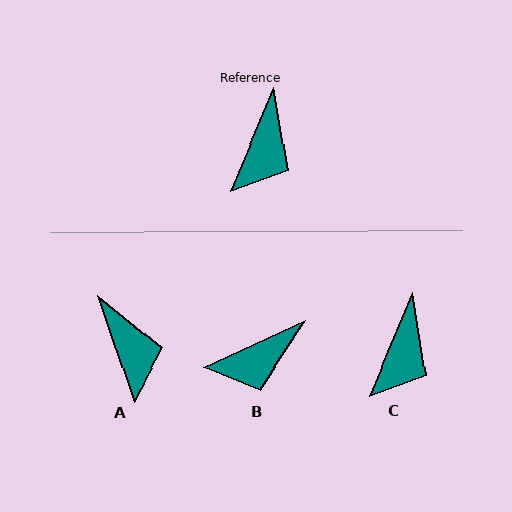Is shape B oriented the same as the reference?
No, it is off by about 42 degrees.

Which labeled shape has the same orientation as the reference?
C.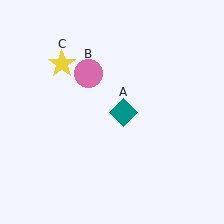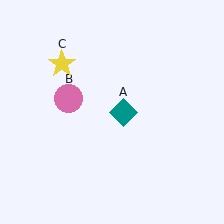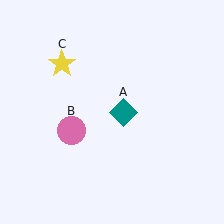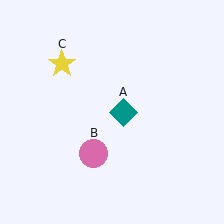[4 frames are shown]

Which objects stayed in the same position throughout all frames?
Teal diamond (object A) and yellow star (object C) remained stationary.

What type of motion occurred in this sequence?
The pink circle (object B) rotated counterclockwise around the center of the scene.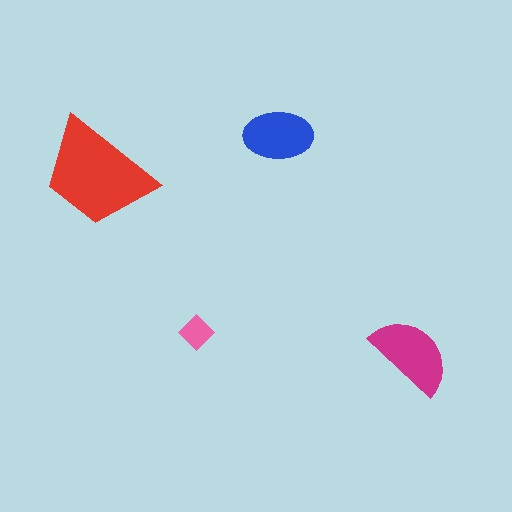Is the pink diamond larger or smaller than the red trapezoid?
Smaller.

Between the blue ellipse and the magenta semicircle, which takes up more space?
The magenta semicircle.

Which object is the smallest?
The pink diamond.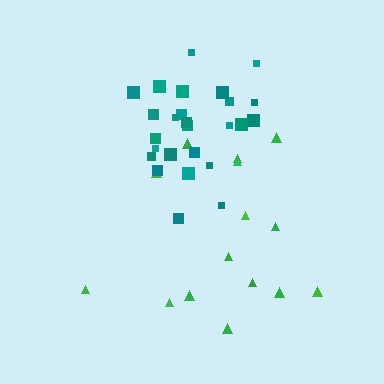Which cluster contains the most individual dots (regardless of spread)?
Teal (26).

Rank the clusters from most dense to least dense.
teal, green.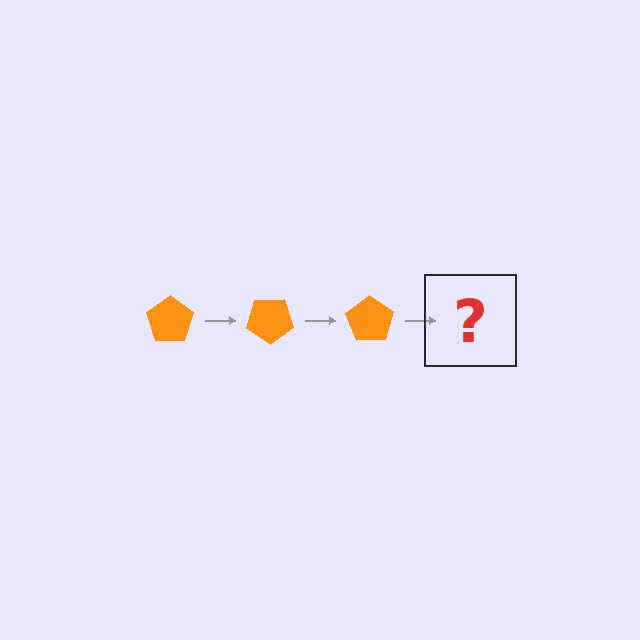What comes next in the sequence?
The next element should be an orange pentagon rotated 105 degrees.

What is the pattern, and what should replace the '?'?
The pattern is that the pentagon rotates 35 degrees each step. The '?' should be an orange pentagon rotated 105 degrees.